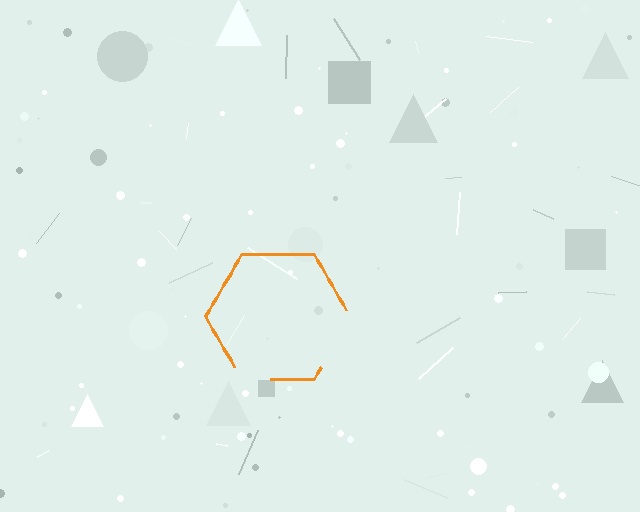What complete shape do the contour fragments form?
The contour fragments form a hexagon.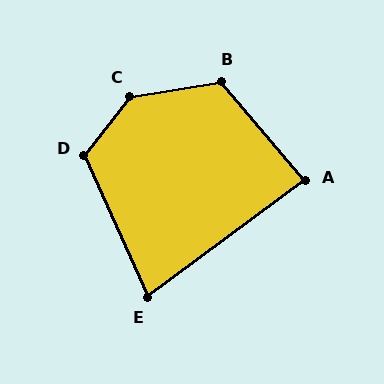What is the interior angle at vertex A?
Approximately 86 degrees (approximately right).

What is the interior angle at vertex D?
Approximately 118 degrees (obtuse).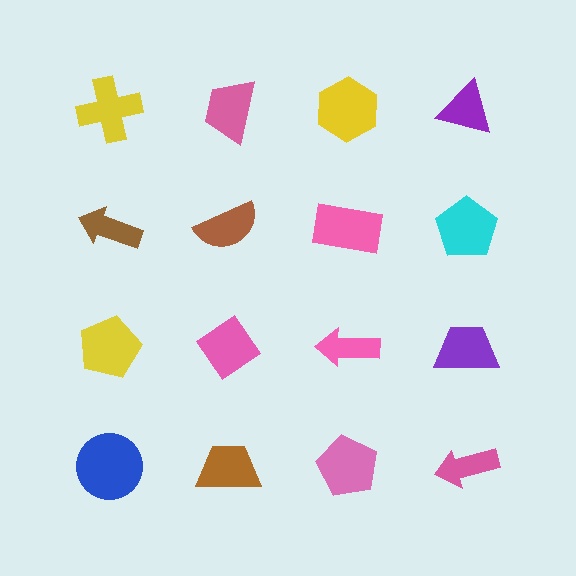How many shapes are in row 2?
4 shapes.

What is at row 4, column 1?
A blue circle.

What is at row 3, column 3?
A pink arrow.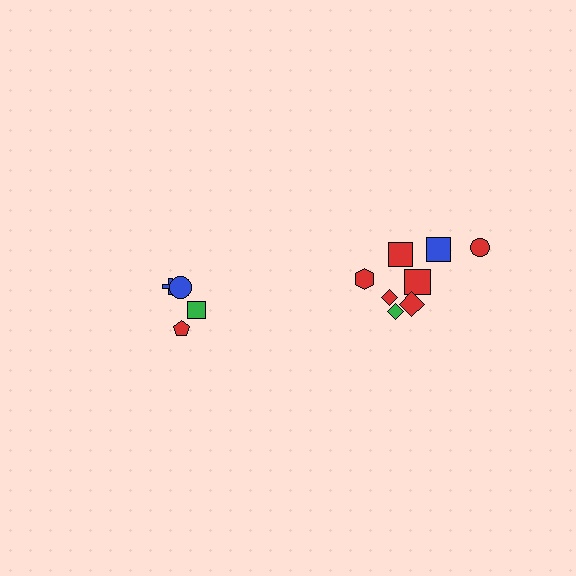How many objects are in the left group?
There are 4 objects.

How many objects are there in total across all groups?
There are 12 objects.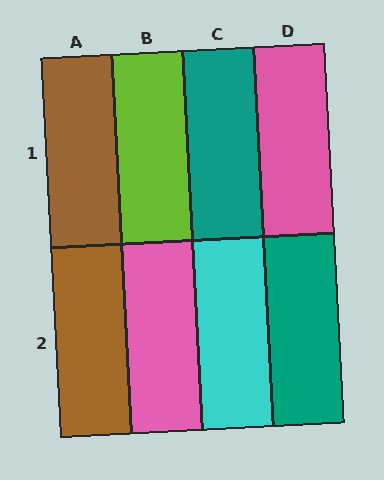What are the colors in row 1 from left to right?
Brown, lime, teal, pink.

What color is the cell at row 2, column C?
Cyan.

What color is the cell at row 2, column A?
Brown.